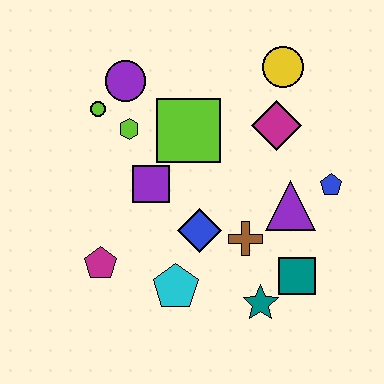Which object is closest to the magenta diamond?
The yellow circle is closest to the magenta diamond.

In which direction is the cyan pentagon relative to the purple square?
The cyan pentagon is below the purple square.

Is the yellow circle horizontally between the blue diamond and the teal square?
Yes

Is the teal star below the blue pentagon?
Yes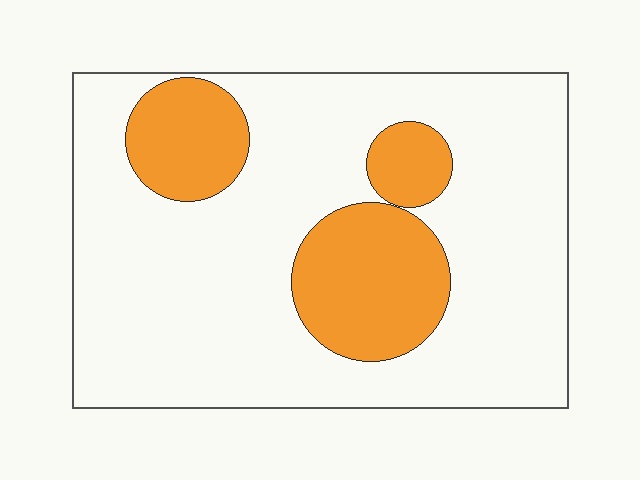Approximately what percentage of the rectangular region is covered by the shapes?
Approximately 25%.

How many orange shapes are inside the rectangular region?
3.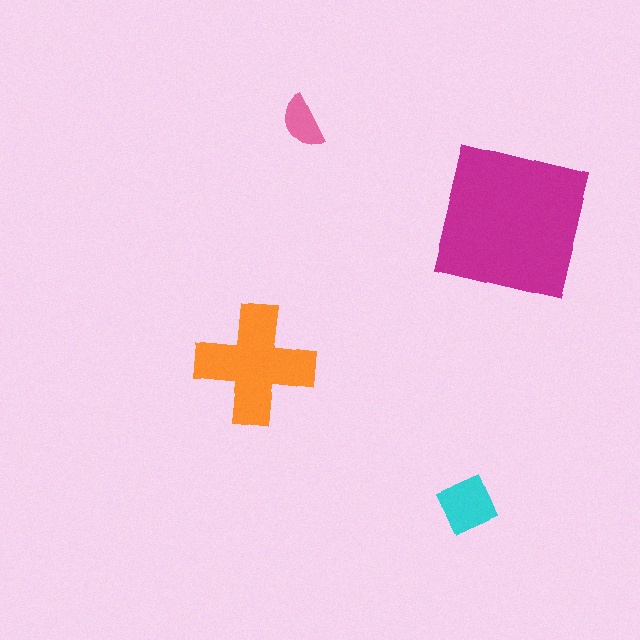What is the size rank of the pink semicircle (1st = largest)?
4th.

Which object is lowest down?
The cyan diamond is bottommost.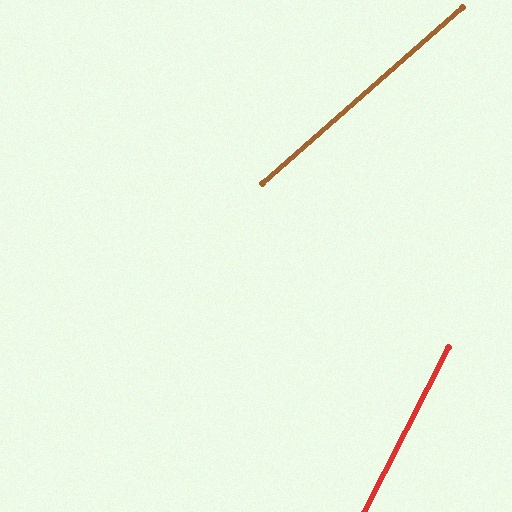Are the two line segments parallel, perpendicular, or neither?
Neither parallel nor perpendicular — they differ by about 22°.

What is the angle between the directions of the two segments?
Approximately 22 degrees.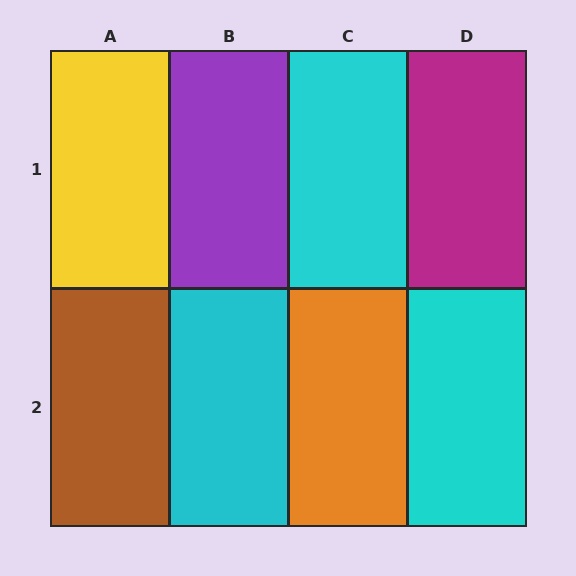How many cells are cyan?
3 cells are cyan.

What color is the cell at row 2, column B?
Cyan.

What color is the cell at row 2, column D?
Cyan.